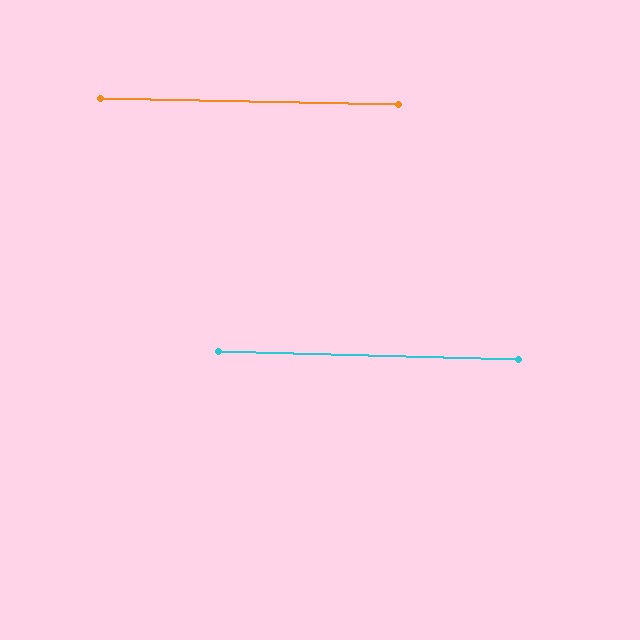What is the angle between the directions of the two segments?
Approximately 0 degrees.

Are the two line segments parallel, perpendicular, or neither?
Parallel — their directions differ by only 0.5°.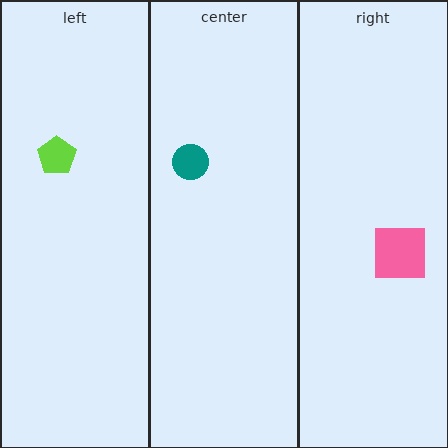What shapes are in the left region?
The lime pentagon.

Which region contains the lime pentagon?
The left region.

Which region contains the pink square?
The right region.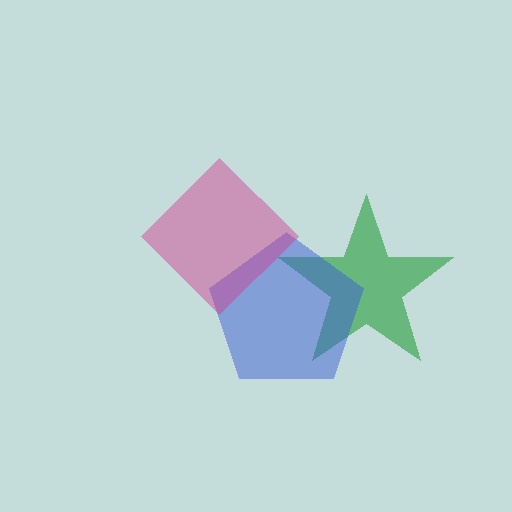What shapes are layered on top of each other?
The layered shapes are: a green star, a blue pentagon, a magenta diamond.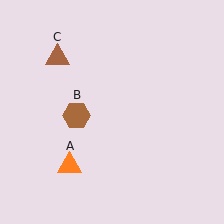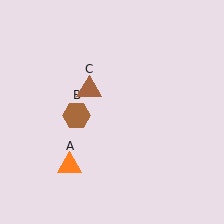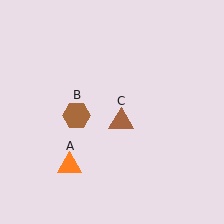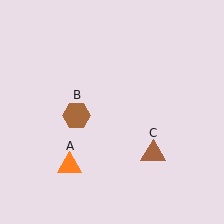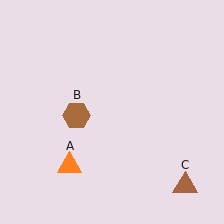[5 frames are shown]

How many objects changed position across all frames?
1 object changed position: brown triangle (object C).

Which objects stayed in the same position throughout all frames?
Orange triangle (object A) and brown hexagon (object B) remained stationary.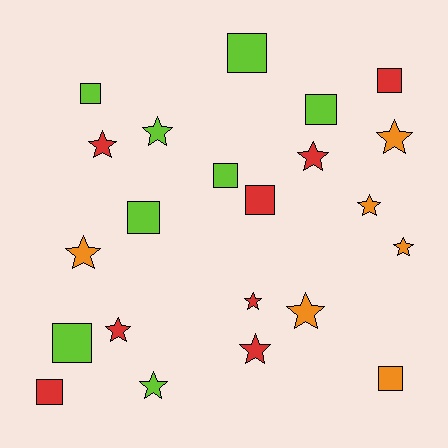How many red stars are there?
There are 5 red stars.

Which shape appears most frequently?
Star, with 12 objects.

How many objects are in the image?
There are 22 objects.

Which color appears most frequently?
Lime, with 8 objects.